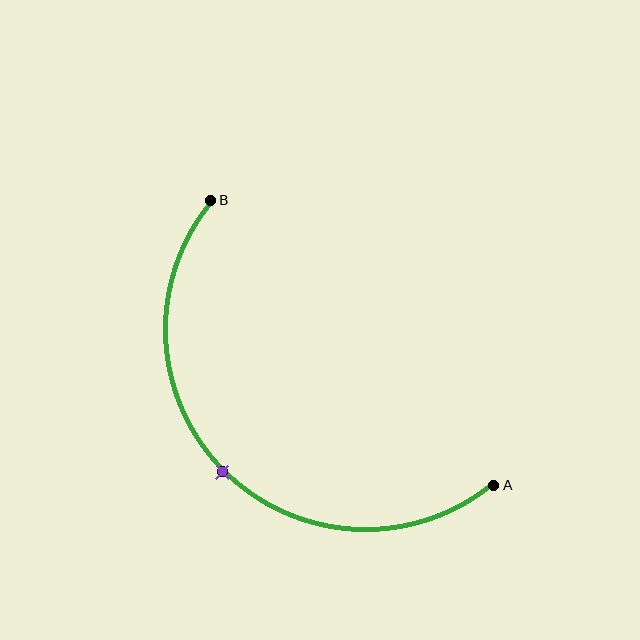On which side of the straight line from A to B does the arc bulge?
The arc bulges below and to the left of the straight line connecting A and B.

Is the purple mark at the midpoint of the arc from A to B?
Yes. The purple mark lies on the arc at equal arc-length from both A and B — it is the arc midpoint.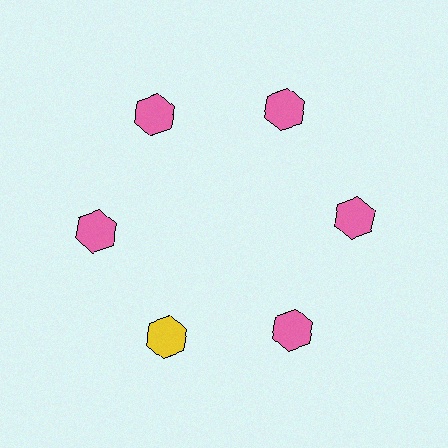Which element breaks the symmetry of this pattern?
The yellow hexagon at roughly the 7 o'clock position breaks the symmetry. All other shapes are pink hexagons.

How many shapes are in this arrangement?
There are 6 shapes arranged in a ring pattern.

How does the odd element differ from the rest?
It has a different color: yellow instead of pink.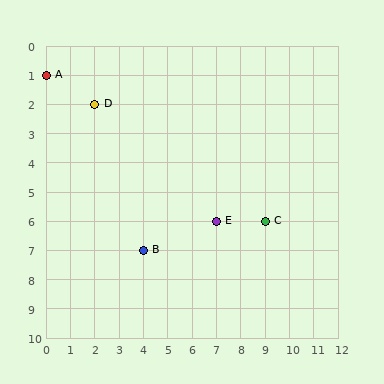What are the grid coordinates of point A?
Point A is at grid coordinates (0, 1).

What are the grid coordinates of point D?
Point D is at grid coordinates (2, 2).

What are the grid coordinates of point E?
Point E is at grid coordinates (7, 6).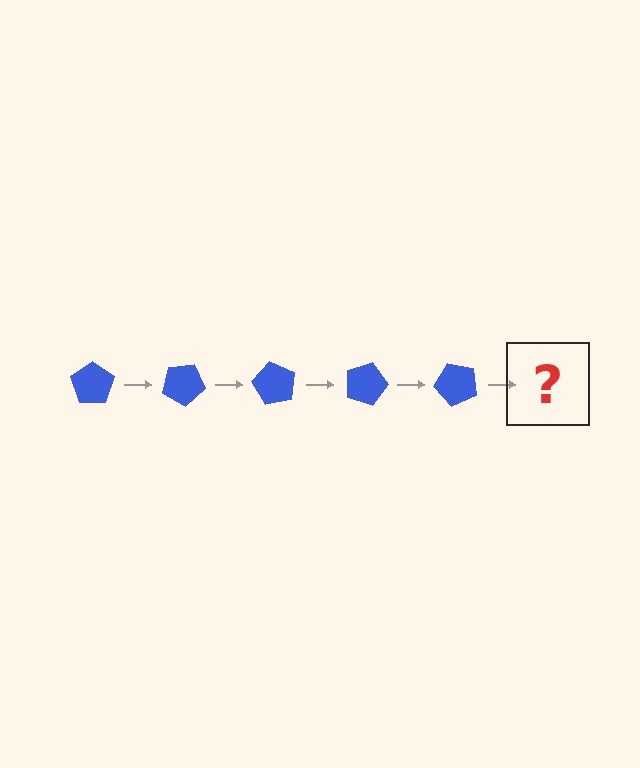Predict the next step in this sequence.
The next step is a blue pentagon rotated 150 degrees.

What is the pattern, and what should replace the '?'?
The pattern is that the pentagon rotates 30 degrees each step. The '?' should be a blue pentagon rotated 150 degrees.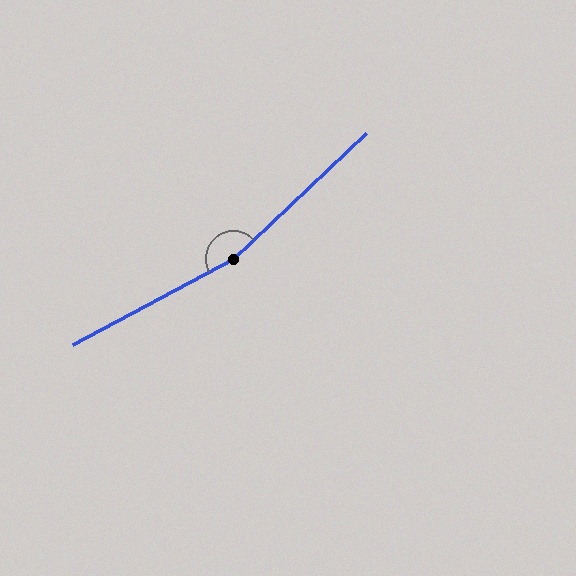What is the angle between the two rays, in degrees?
Approximately 165 degrees.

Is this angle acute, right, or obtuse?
It is obtuse.